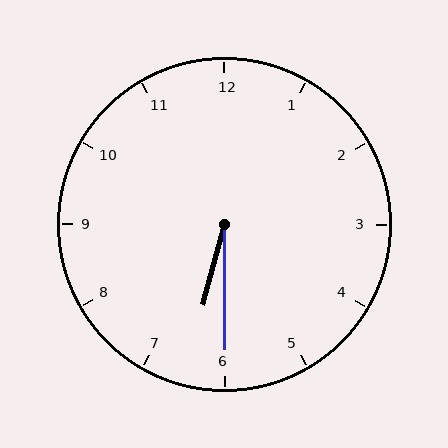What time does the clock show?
6:30.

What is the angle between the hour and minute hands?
Approximately 15 degrees.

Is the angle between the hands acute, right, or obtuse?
It is acute.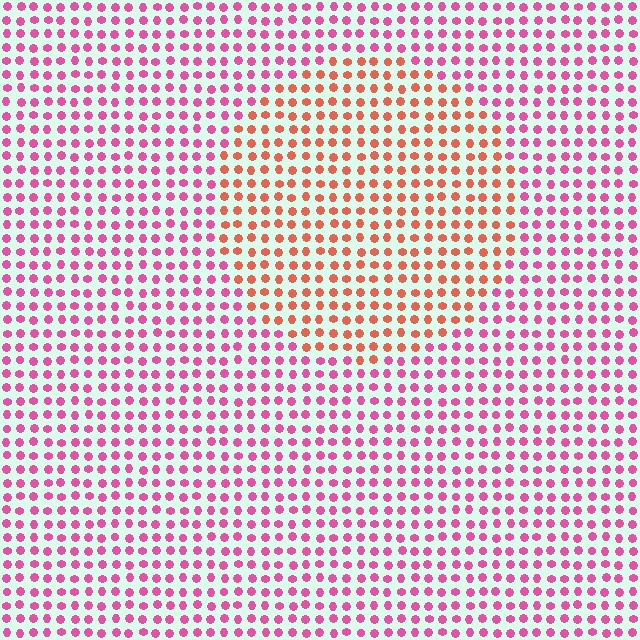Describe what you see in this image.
The image is filled with small pink elements in a uniform arrangement. A circle-shaped region is visible where the elements are tinted to a slightly different hue, forming a subtle color boundary.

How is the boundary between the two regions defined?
The boundary is defined purely by a slight shift in hue (about 42 degrees). Spacing, size, and orientation are identical on both sides.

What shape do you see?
I see a circle.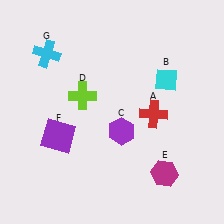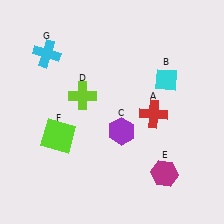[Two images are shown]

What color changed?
The square (F) changed from purple in Image 1 to lime in Image 2.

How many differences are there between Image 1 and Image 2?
There is 1 difference between the two images.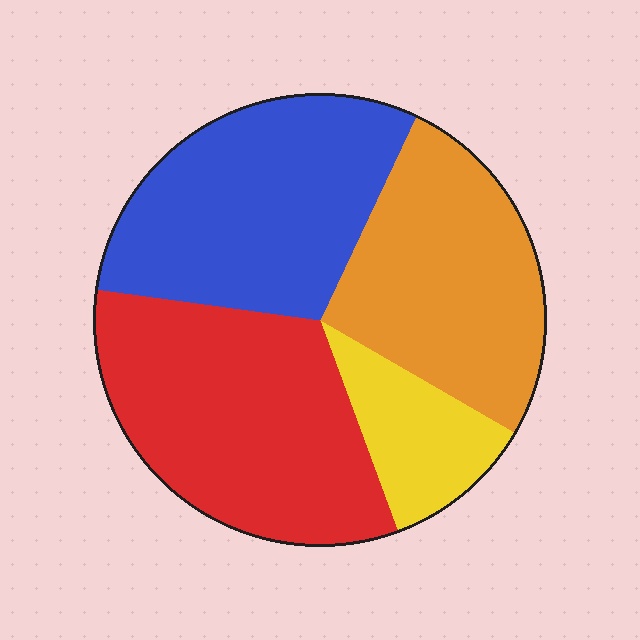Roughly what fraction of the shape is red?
Red takes up about one third (1/3) of the shape.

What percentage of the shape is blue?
Blue covers about 30% of the shape.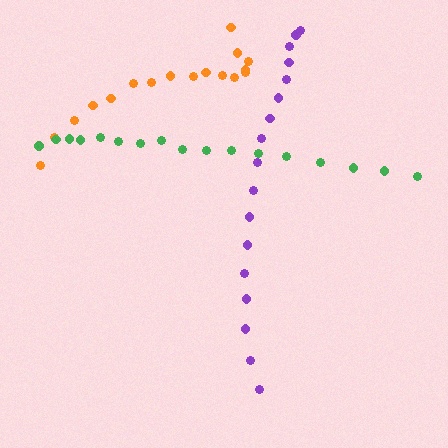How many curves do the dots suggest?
There are 3 distinct paths.